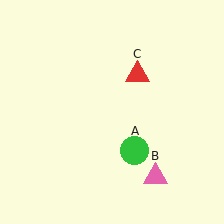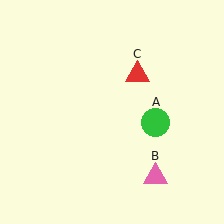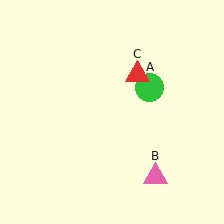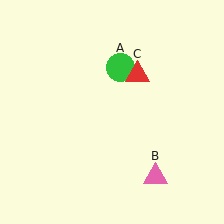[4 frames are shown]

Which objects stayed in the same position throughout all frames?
Pink triangle (object B) and red triangle (object C) remained stationary.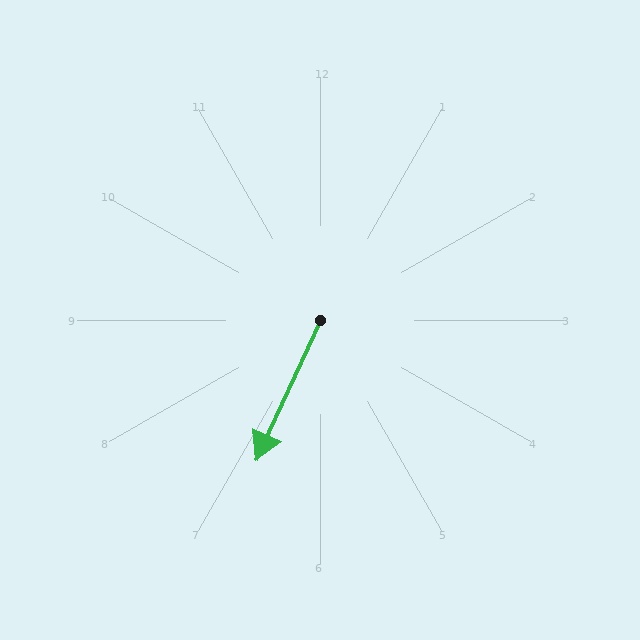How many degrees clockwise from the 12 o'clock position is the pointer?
Approximately 205 degrees.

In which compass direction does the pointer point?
Southwest.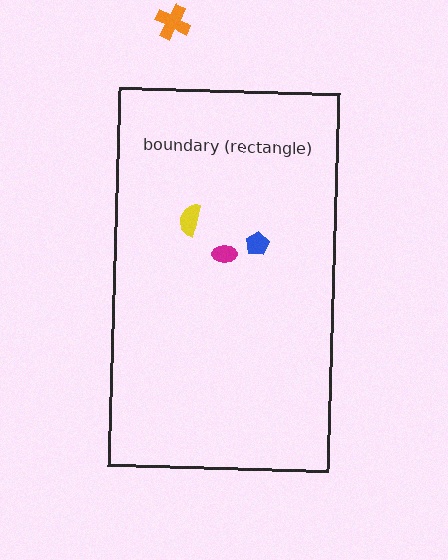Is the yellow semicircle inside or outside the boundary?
Inside.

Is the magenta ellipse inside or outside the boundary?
Inside.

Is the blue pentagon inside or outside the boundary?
Inside.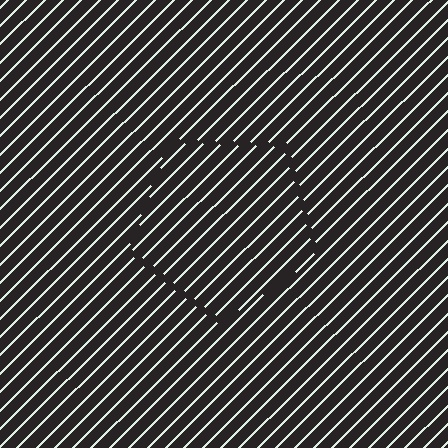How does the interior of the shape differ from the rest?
The interior of the shape contains the same grating, shifted by half a period — the contour is defined by the phase discontinuity where line-ends from the inner and outer gratings abut.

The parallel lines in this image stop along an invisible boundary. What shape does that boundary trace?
An illusory pentagon. The interior of the shape contains the same grating, shifted by half a period — the contour is defined by the phase discontinuity where line-ends from the inner and outer gratings abut.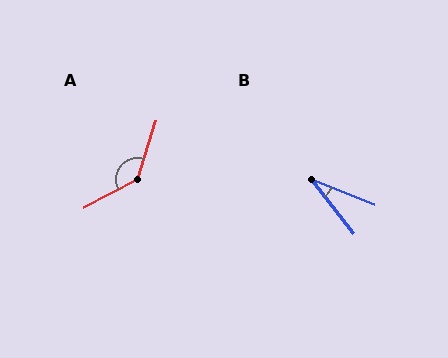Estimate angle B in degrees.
Approximately 30 degrees.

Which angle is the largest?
A, at approximately 136 degrees.